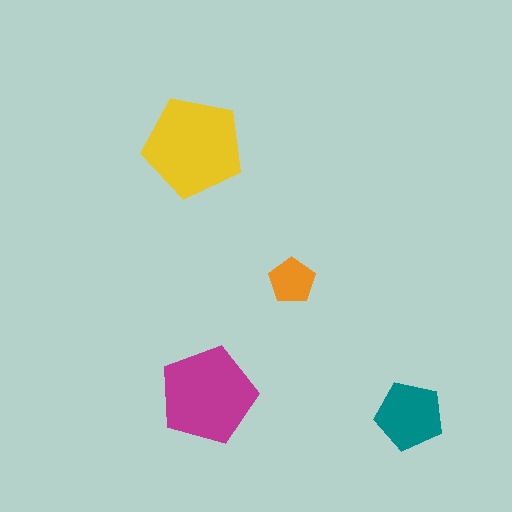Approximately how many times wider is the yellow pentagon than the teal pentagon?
About 1.5 times wider.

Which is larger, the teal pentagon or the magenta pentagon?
The magenta one.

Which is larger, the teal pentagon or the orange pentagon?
The teal one.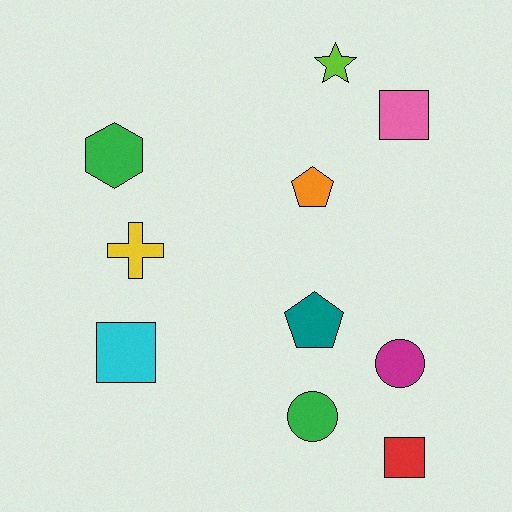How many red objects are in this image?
There is 1 red object.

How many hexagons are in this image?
There is 1 hexagon.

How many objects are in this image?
There are 10 objects.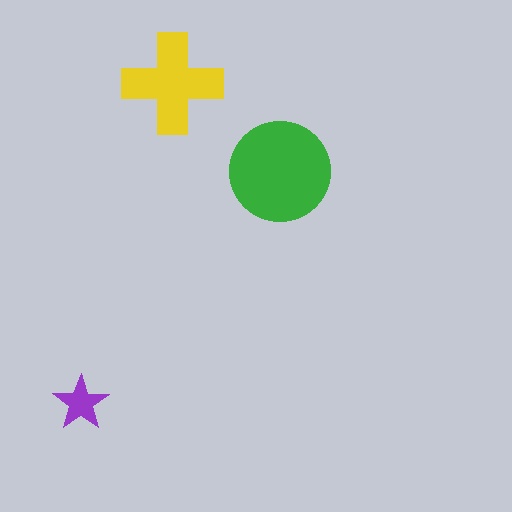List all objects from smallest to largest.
The purple star, the yellow cross, the green circle.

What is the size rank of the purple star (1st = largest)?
3rd.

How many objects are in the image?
There are 3 objects in the image.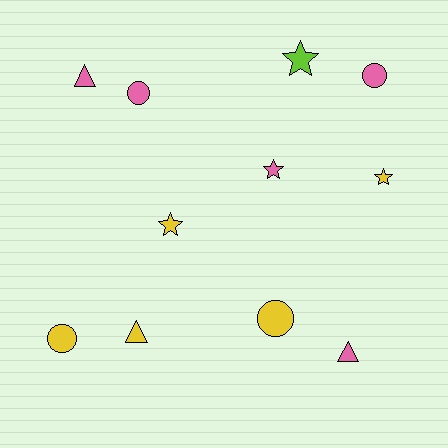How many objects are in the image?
There are 11 objects.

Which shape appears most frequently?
Circle, with 4 objects.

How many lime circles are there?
There are no lime circles.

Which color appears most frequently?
Pink, with 5 objects.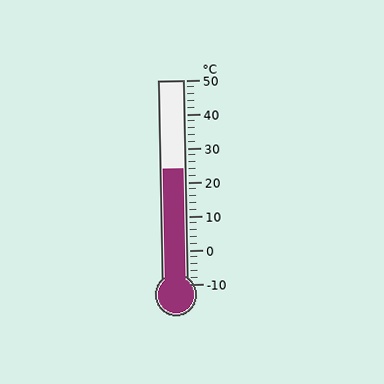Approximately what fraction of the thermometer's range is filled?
The thermometer is filled to approximately 55% of its range.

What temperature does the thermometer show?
The thermometer shows approximately 24°C.